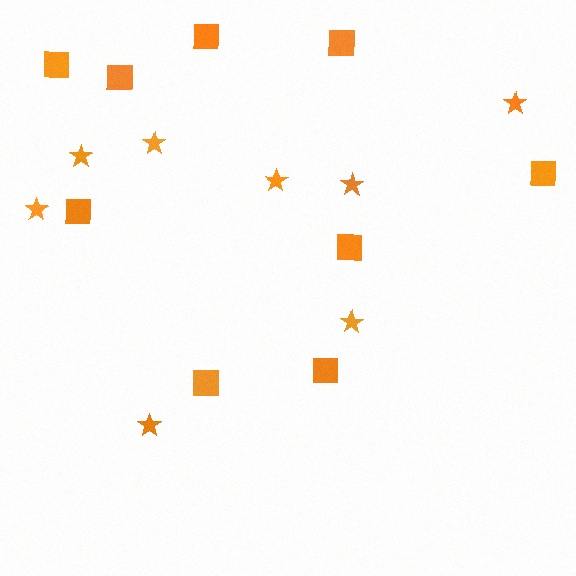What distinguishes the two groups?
There are 2 groups: one group of stars (8) and one group of squares (9).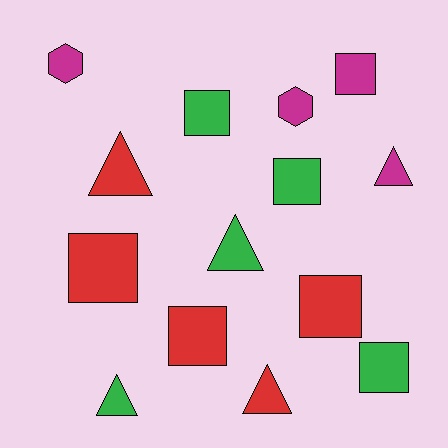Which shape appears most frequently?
Square, with 7 objects.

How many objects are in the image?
There are 14 objects.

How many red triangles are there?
There are 2 red triangles.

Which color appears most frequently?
Green, with 5 objects.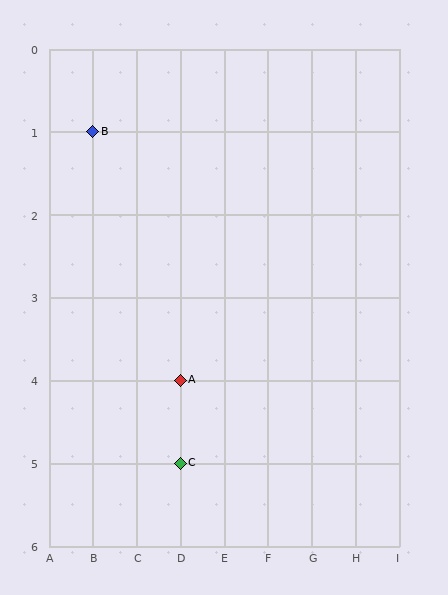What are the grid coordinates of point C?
Point C is at grid coordinates (D, 5).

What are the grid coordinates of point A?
Point A is at grid coordinates (D, 4).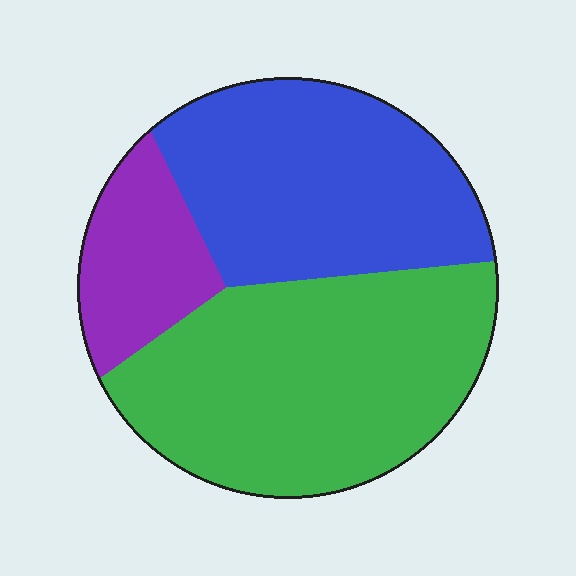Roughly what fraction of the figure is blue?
Blue covers around 35% of the figure.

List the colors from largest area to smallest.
From largest to smallest: green, blue, purple.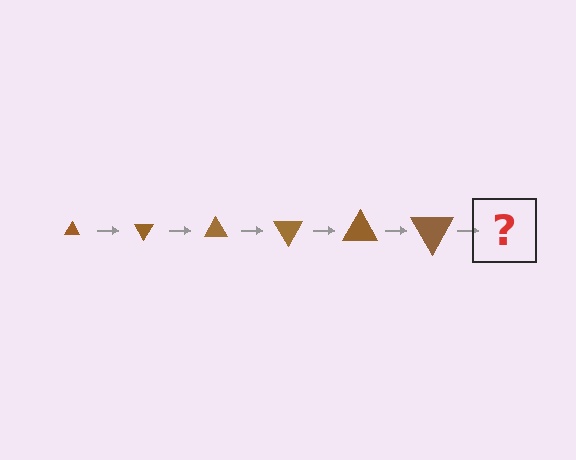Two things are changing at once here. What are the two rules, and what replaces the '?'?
The two rules are that the triangle grows larger each step and it rotates 60 degrees each step. The '?' should be a triangle, larger than the previous one and rotated 360 degrees from the start.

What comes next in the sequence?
The next element should be a triangle, larger than the previous one and rotated 360 degrees from the start.